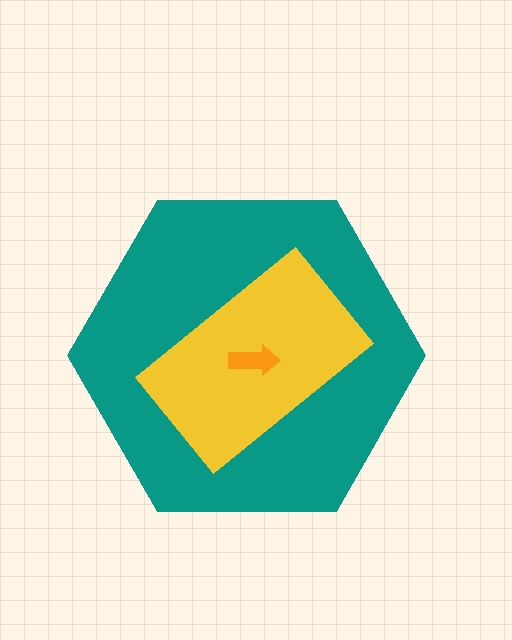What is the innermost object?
The orange arrow.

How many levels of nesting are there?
3.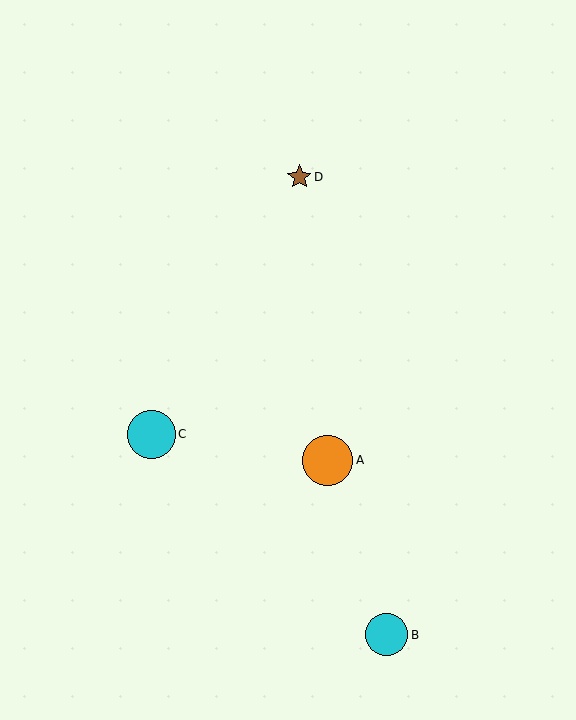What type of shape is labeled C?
Shape C is a cyan circle.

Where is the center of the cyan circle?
The center of the cyan circle is at (151, 434).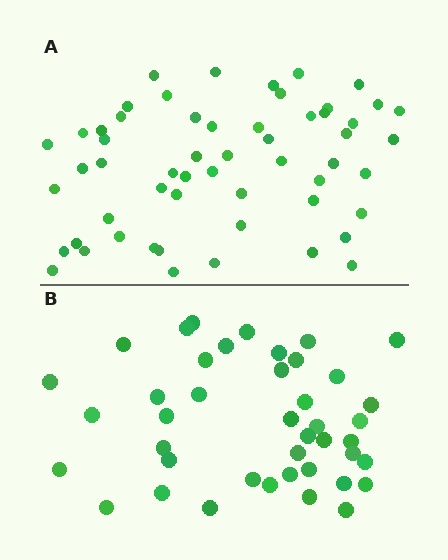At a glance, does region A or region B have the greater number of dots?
Region A (the top region) has more dots.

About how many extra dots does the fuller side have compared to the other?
Region A has approximately 15 more dots than region B.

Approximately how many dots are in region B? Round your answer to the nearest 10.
About 40 dots. (The exact count is 42, which rounds to 40.)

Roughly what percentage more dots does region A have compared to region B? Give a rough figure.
About 35% more.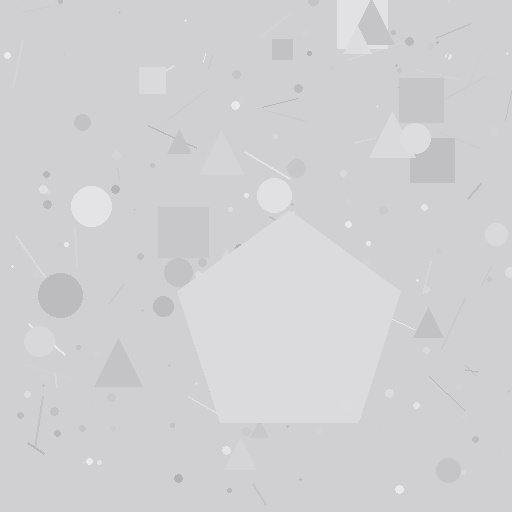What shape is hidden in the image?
A pentagon is hidden in the image.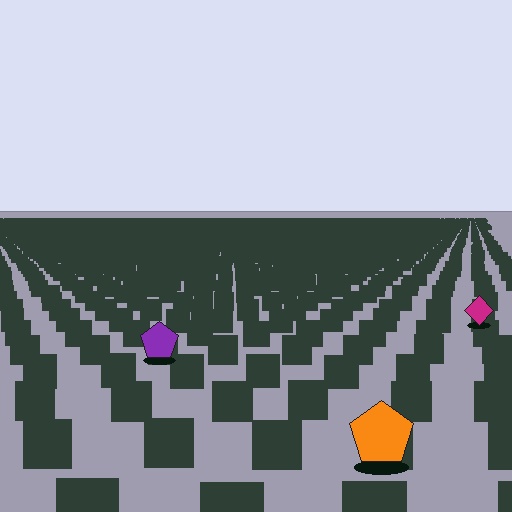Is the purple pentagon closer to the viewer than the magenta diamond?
Yes. The purple pentagon is closer — you can tell from the texture gradient: the ground texture is coarser near it.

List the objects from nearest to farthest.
From nearest to farthest: the orange pentagon, the purple pentagon, the magenta diamond.